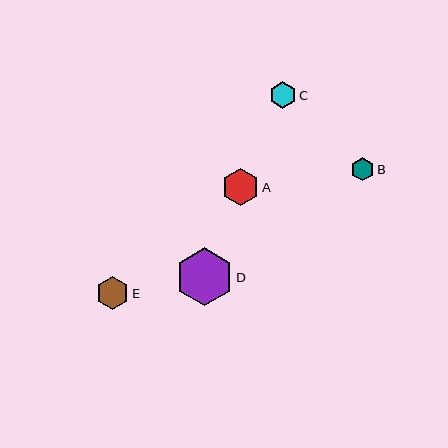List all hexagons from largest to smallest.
From largest to smallest: D, A, E, C, B.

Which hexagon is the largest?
Hexagon D is the largest with a size of approximately 58 pixels.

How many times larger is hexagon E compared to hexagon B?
Hexagon E is approximately 1.4 times the size of hexagon B.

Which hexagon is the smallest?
Hexagon B is the smallest with a size of approximately 23 pixels.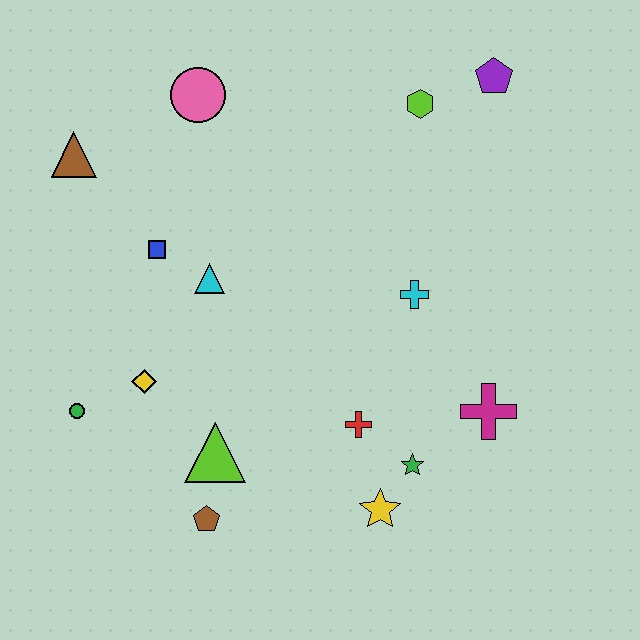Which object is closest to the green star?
The yellow star is closest to the green star.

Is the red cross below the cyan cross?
Yes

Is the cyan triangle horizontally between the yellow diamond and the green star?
Yes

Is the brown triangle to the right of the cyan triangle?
No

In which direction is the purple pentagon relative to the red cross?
The purple pentagon is above the red cross.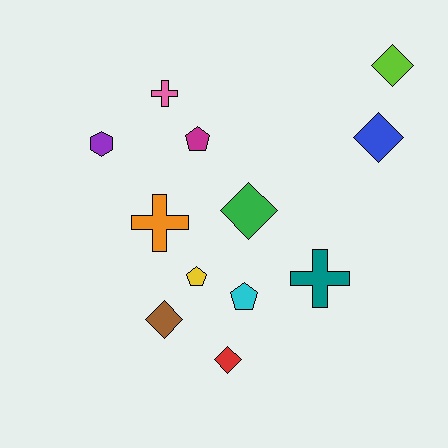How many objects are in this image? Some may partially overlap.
There are 12 objects.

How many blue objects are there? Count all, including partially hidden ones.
There is 1 blue object.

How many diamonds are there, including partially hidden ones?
There are 5 diamonds.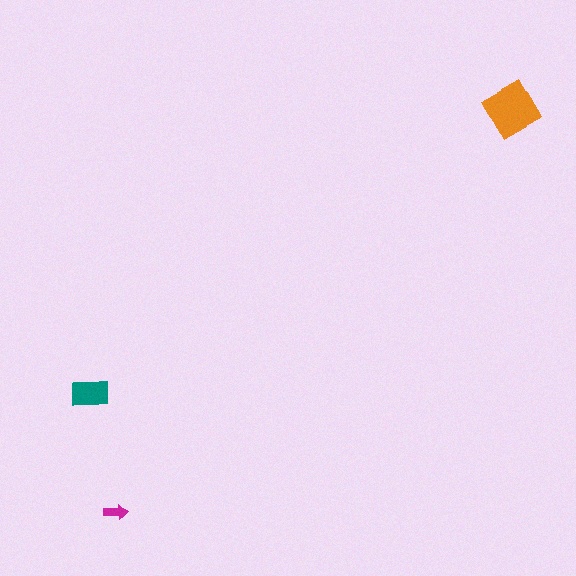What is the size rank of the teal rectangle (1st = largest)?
2nd.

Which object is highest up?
The orange diamond is topmost.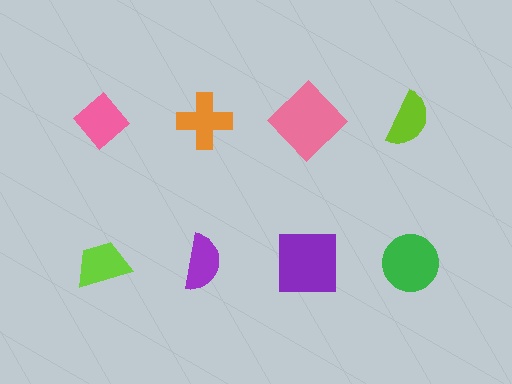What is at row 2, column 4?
A green circle.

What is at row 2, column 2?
A purple semicircle.